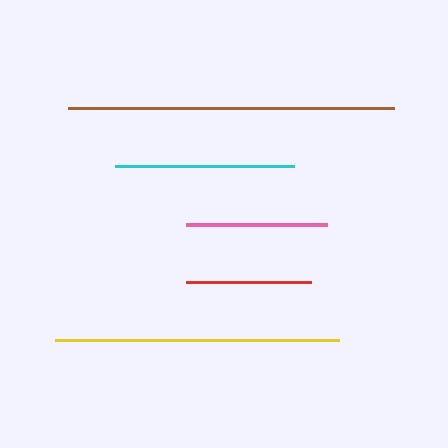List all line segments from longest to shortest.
From longest to shortest: brown, yellow, cyan, pink, red.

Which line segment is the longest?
The brown line is the longest at approximately 326 pixels.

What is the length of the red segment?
The red segment is approximately 125 pixels long.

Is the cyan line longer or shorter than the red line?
The cyan line is longer than the red line.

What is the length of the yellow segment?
The yellow segment is approximately 284 pixels long.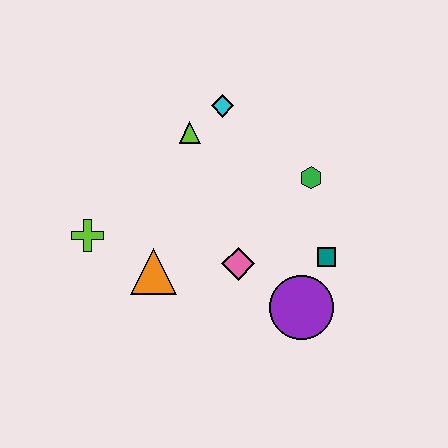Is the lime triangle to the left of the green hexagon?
Yes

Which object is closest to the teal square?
The purple circle is closest to the teal square.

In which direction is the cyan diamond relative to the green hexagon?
The cyan diamond is to the left of the green hexagon.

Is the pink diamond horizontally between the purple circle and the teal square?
No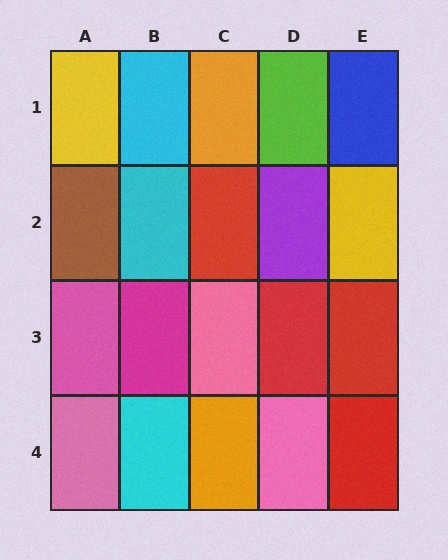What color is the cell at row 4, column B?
Cyan.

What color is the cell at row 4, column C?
Orange.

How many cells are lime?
1 cell is lime.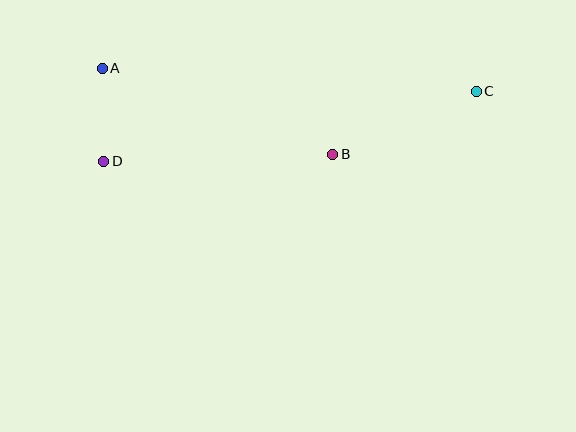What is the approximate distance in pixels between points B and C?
The distance between B and C is approximately 157 pixels.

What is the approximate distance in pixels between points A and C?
The distance between A and C is approximately 375 pixels.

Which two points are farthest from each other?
Points C and D are farthest from each other.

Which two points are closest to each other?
Points A and D are closest to each other.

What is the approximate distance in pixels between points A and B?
The distance between A and B is approximately 246 pixels.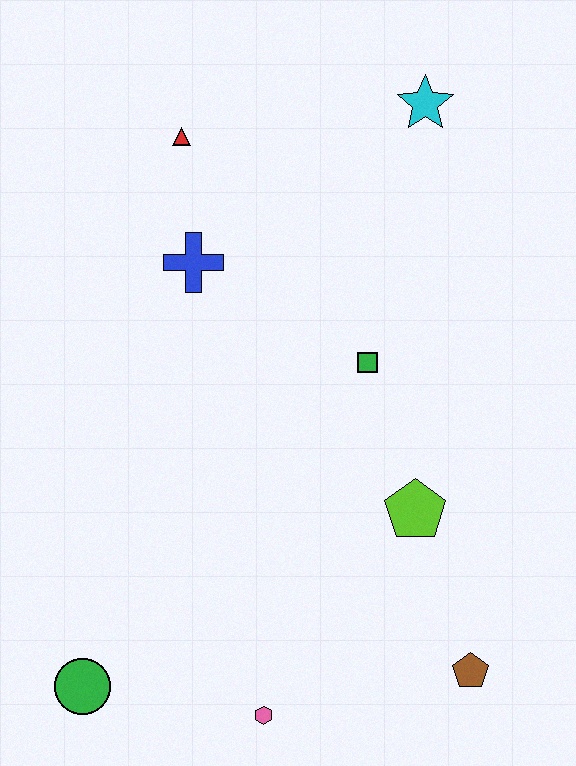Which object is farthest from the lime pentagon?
The red triangle is farthest from the lime pentagon.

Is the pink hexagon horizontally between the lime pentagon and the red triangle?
Yes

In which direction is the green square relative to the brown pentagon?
The green square is above the brown pentagon.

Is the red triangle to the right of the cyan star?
No